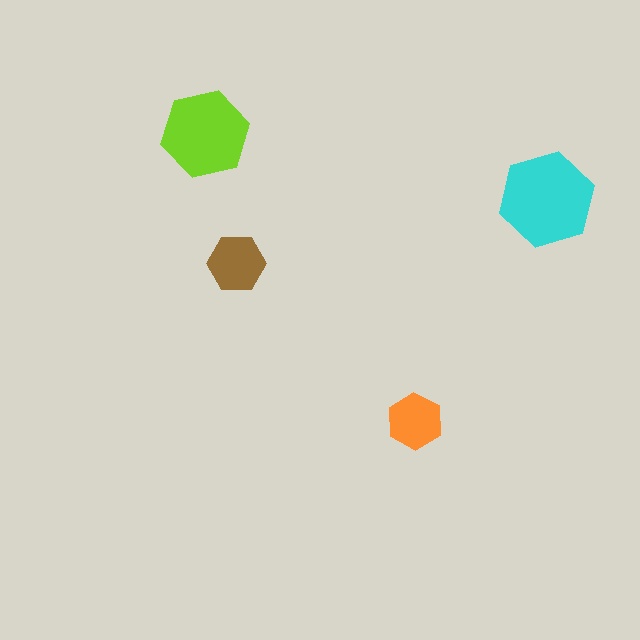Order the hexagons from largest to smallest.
the cyan one, the lime one, the brown one, the orange one.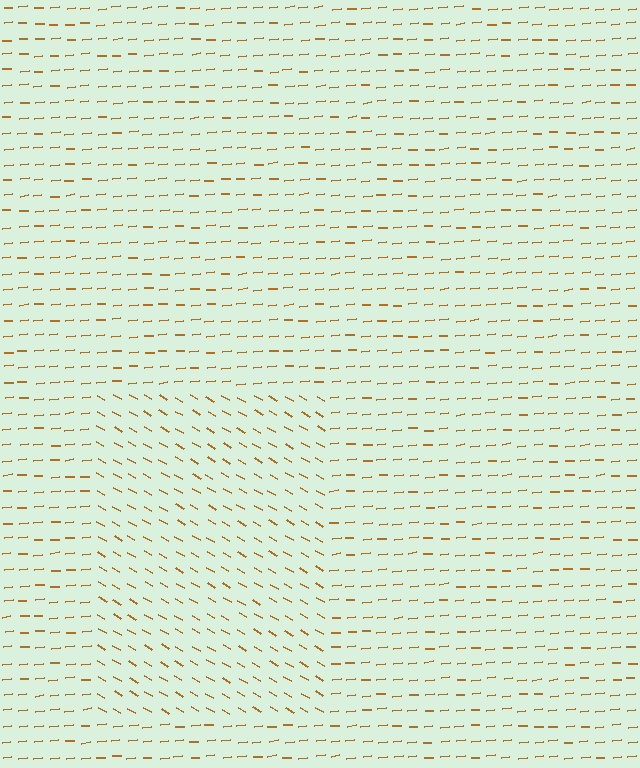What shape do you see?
I see a rectangle.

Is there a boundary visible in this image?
Yes, there is a texture boundary formed by a change in line orientation.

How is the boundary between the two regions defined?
The boundary is defined purely by a change in line orientation (approximately 35 degrees difference). All lines are the same color and thickness.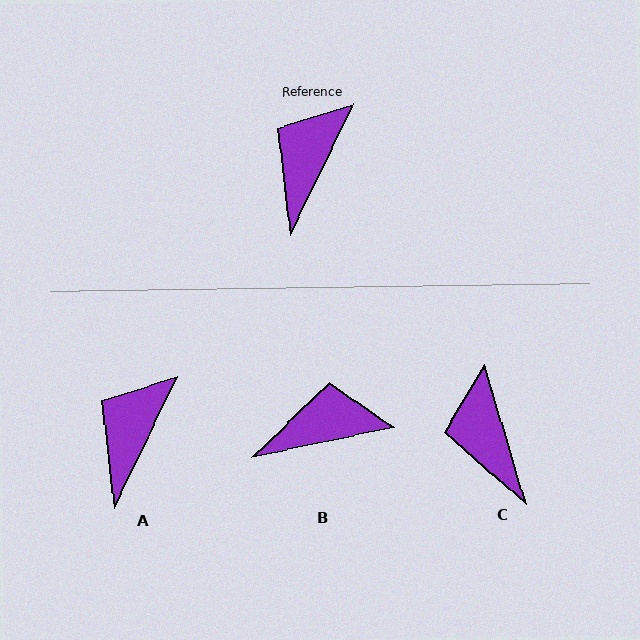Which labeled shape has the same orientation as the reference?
A.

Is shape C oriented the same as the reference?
No, it is off by about 42 degrees.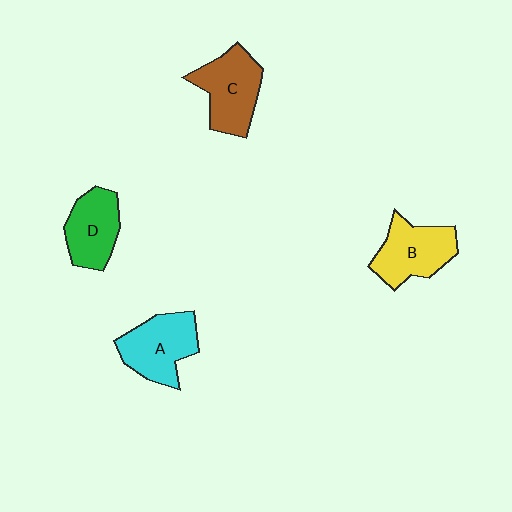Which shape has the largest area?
Shape C (brown).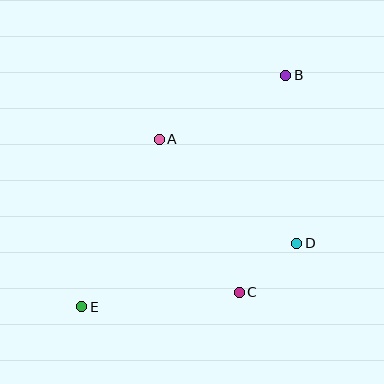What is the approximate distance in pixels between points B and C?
The distance between B and C is approximately 222 pixels.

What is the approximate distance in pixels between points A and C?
The distance between A and C is approximately 173 pixels.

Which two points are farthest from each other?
Points B and E are farthest from each other.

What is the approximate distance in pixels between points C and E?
The distance between C and E is approximately 158 pixels.